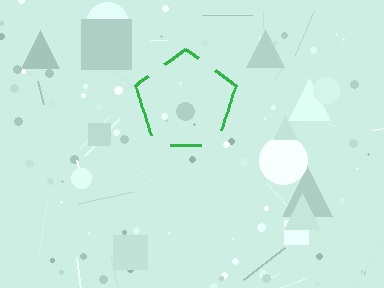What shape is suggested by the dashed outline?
The dashed outline suggests a pentagon.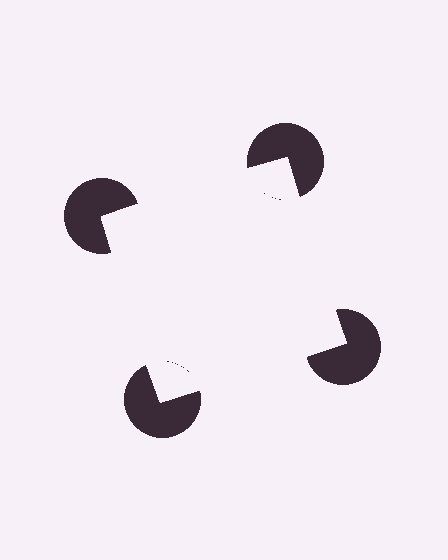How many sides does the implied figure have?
4 sides.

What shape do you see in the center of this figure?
An illusory square — its edges are inferred from the aligned wedge cuts in the pac-man discs, not physically drawn.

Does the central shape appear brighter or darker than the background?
It typically appears slightly brighter than the background, even though no actual brightness change is drawn.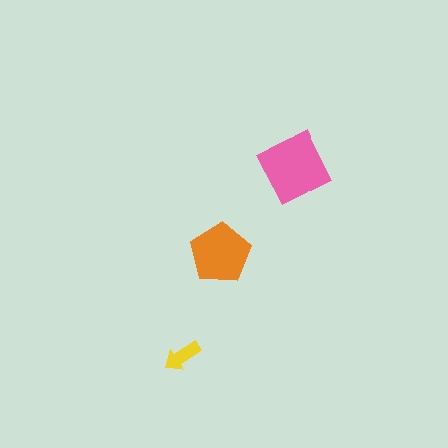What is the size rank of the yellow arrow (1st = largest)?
3rd.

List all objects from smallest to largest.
The yellow arrow, the orange pentagon, the pink square.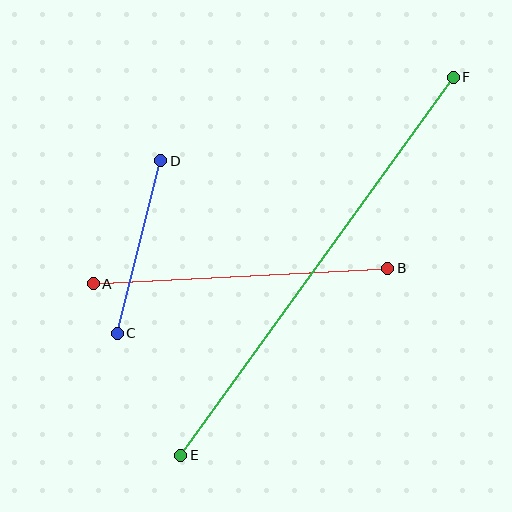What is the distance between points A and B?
The distance is approximately 295 pixels.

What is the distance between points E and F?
The distance is approximately 466 pixels.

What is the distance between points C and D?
The distance is approximately 178 pixels.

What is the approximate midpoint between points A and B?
The midpoint is at approximately (241, 276) pixels.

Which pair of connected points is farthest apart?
Points E and F are farthest apart.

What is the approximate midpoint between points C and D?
The midpoint is at approximately (139, 247) pixels.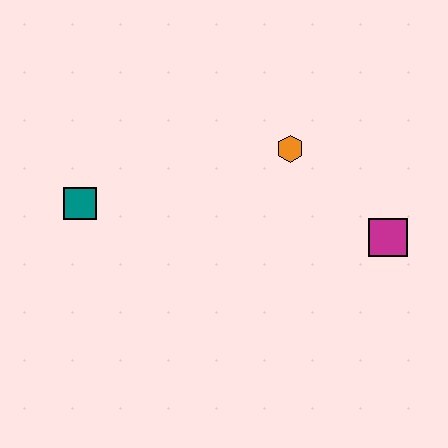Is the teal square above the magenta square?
Yes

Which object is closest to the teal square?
The orange hexagon is closest to the teal square.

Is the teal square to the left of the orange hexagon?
Yes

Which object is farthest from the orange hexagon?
The teal square is farthest from the orange hexagon.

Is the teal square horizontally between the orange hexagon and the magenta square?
No